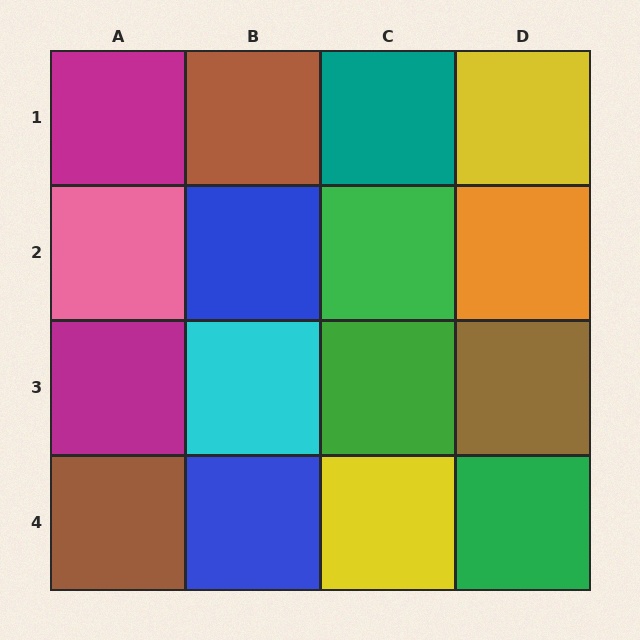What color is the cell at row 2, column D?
Orange.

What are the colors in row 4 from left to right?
Brown, blue, yellow, green.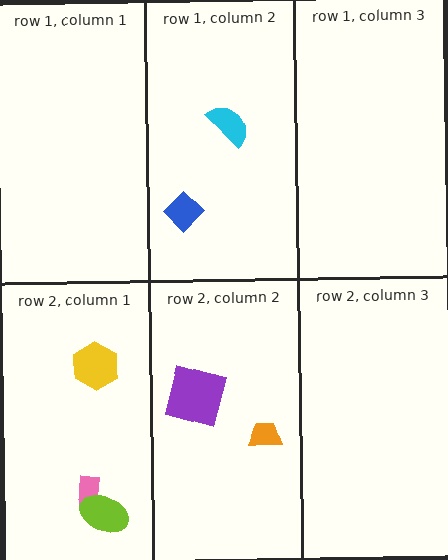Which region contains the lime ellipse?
The row 2, column 1 region.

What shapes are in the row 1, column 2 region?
The cyan semicircle, the blue diamond.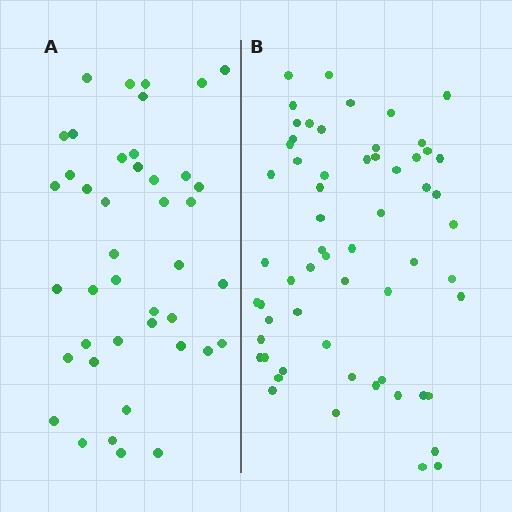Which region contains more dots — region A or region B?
Region B (the right region) has more dots.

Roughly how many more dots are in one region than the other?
Region B has approximately 20 more dots than region A.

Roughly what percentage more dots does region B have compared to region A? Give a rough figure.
About 45% more.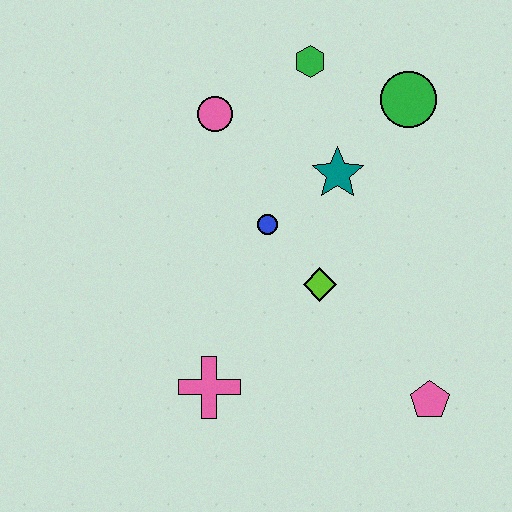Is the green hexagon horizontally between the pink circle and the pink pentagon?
Yes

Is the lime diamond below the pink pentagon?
No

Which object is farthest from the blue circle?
The pink pentagon is farthest from the blue circle.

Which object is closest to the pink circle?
The green hexagon is closest to the pink circle.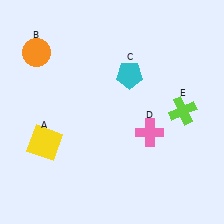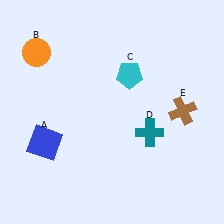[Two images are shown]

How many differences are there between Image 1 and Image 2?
There are 3 differences between the two images.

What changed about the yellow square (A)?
In Image 1, A is yellow. In Image 2, it changed to blue.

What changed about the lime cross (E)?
In Image 1, E is lime. In Image 2, it changed to brown.